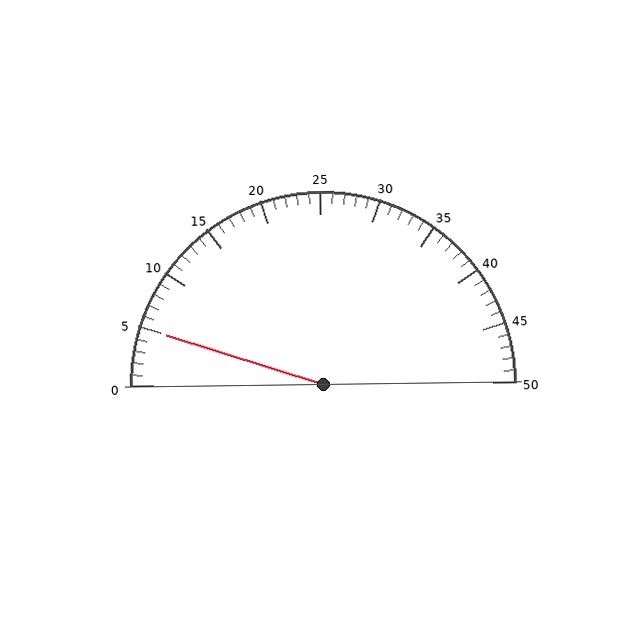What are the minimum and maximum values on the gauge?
The gauge ranges from 0 to 50.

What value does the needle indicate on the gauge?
The needle indicates approximately 5.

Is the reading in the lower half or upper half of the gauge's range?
The reading is in the lower half of the range (0 to 50).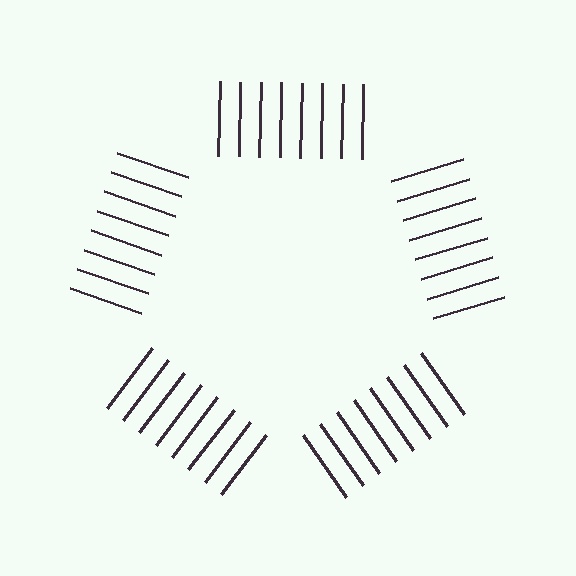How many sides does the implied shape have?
5 sides — the line-ends trace a pentagon.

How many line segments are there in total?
40 — 8 along each of the 5 edges.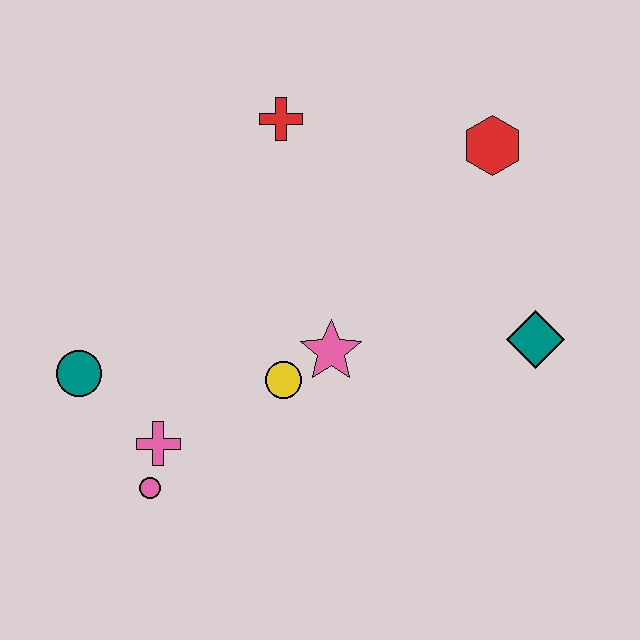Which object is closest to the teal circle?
The pink cross is closest to the teal circle.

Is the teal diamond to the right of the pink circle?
Yes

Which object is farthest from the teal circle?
The red hexagon is farthest from the teal circle.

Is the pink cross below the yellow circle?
Yes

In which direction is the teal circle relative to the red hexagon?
The teal circle is to the left of the red hexagon.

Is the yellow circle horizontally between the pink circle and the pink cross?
No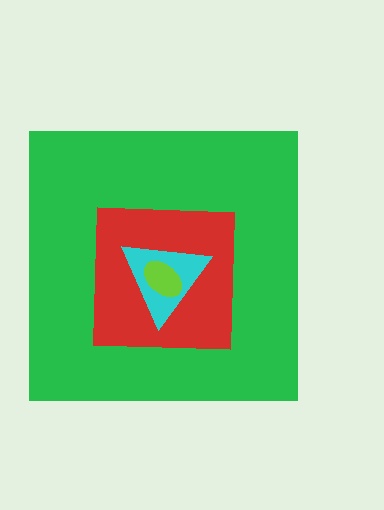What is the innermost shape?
The lime ellipse.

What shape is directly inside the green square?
The red square.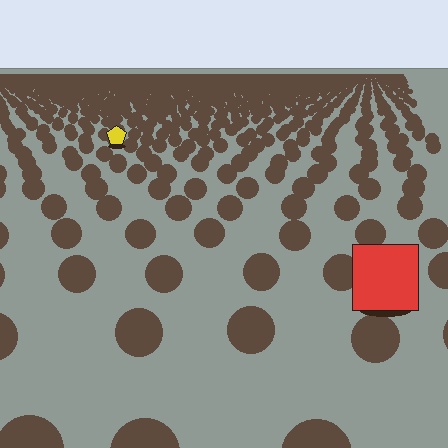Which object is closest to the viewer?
The red square is closest. The texture marks near it are larger and more spread out.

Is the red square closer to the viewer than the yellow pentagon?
Yes. The red square is closer — you can tell from the texture gradient: the ground texture is coarser near it.